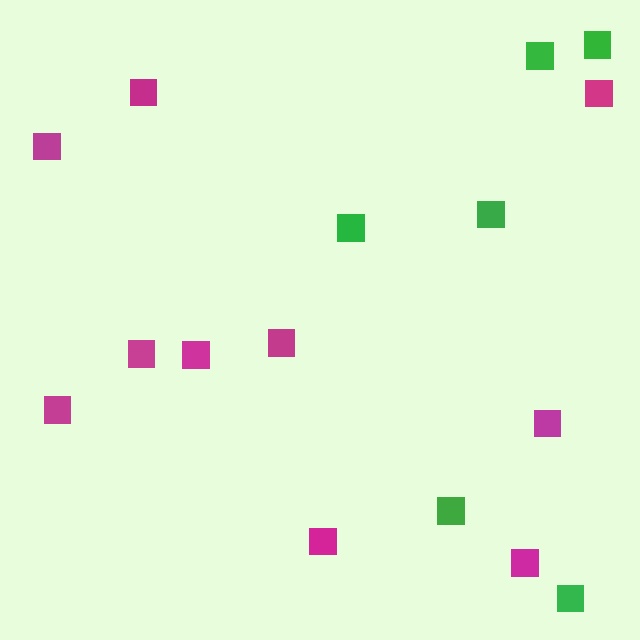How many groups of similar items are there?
There are 2 groups: one group of green squares (6) and one group of magenta squares (10).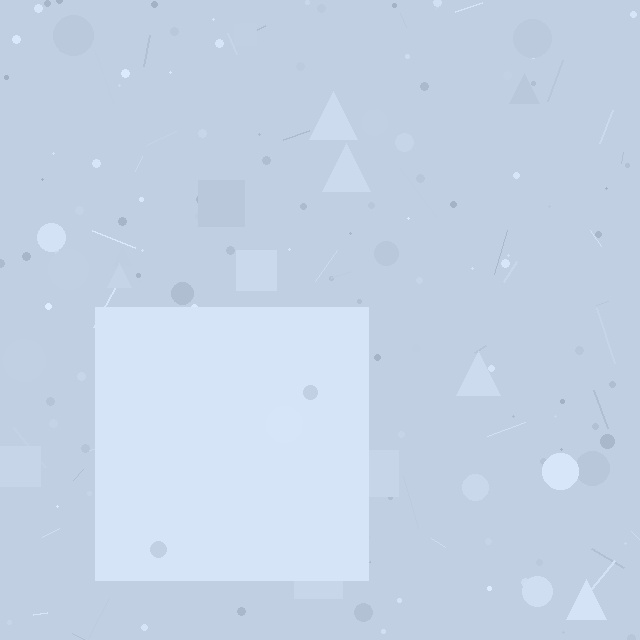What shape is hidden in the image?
A square is hidden in the image.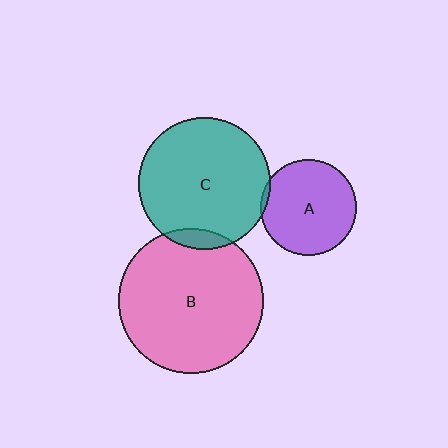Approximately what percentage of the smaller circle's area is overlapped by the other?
Approximately 5%.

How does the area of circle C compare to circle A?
Approximately 1.9 times.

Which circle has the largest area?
Circle B (pink).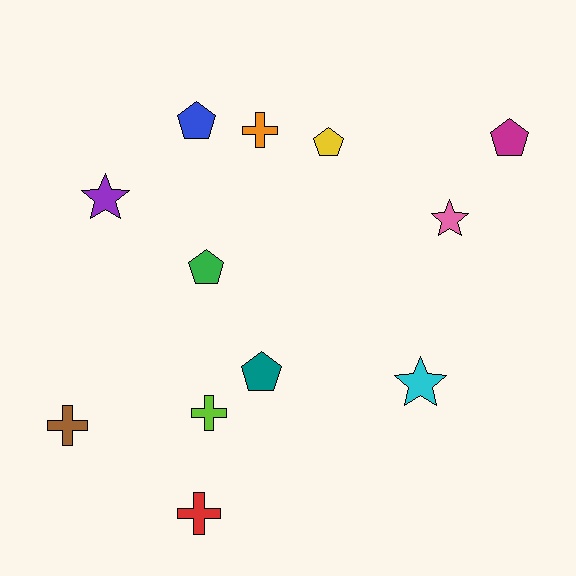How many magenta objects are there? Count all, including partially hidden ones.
There is 1 magenta object.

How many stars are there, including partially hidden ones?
There are 3 stars.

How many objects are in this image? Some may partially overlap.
There are 12 objects.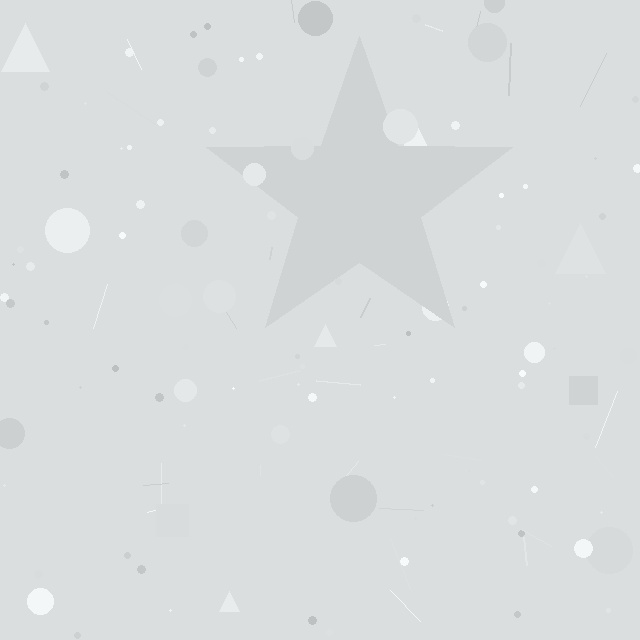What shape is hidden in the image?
A star is hidden in the image.